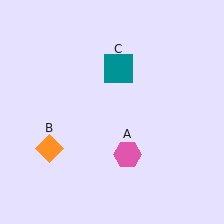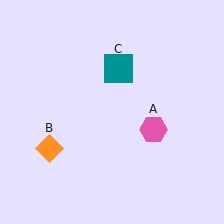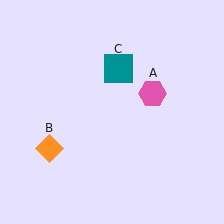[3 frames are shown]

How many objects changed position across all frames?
1 object changed position: pink hexagon (object A).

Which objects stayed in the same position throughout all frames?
Orange diamond (object B) and teal square (object C) remained stationary.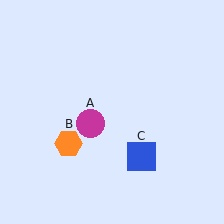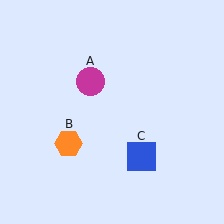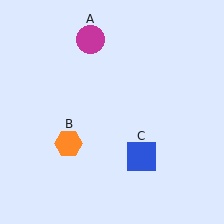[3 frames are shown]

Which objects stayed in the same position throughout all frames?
Orange hexagon (object B) and blue square (object C) remained stationary.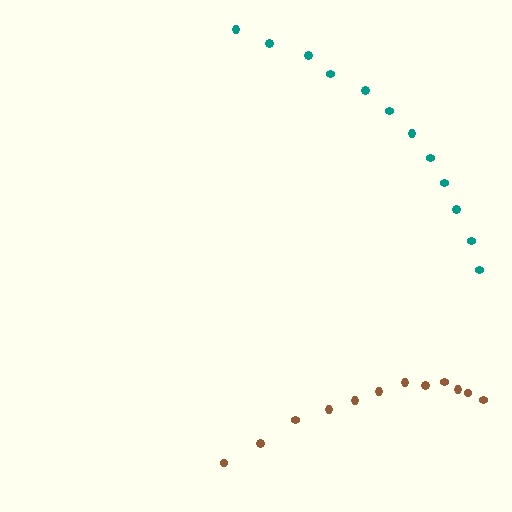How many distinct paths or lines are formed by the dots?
There are 2 distinct paths.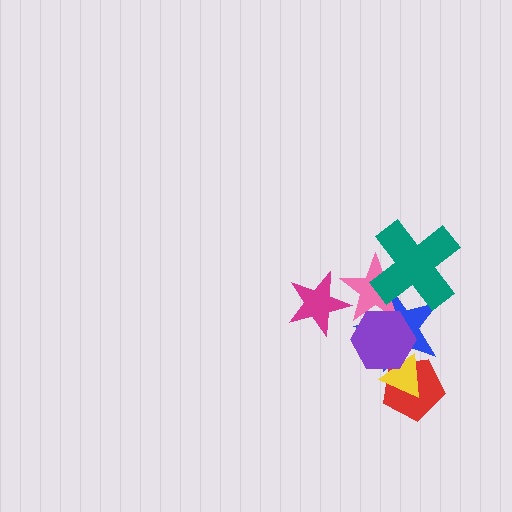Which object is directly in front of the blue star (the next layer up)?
The pink star is directly in front of the blue star.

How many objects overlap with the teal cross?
2 objects overlap with the teal cross.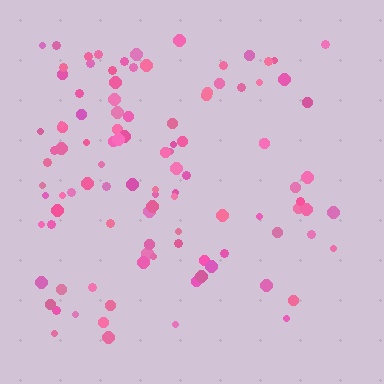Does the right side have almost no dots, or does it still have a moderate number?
Still a moderate number, just noticeably fewer than the left.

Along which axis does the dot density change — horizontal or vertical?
Horizontal.